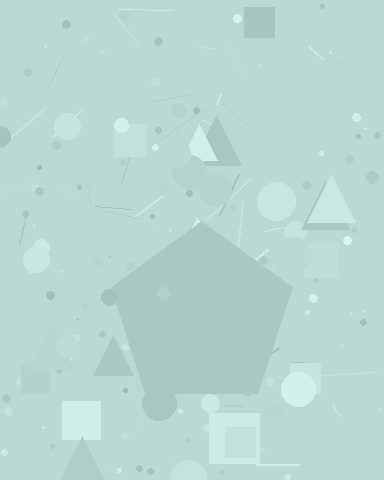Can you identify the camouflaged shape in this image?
The camouflaged shape is a pentagon.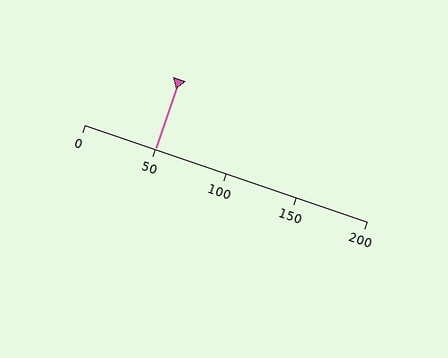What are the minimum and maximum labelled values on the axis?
The axis runs from 0 to 200.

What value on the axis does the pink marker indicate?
The marker indicates approximately 50.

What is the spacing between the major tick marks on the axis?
The major ticks are spaced 50 apart.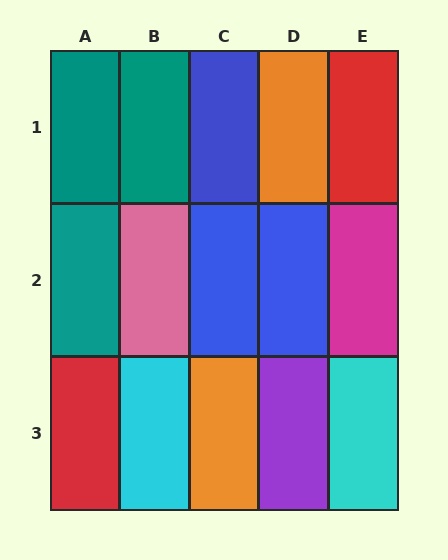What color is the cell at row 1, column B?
Teal.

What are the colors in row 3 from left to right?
Red, cyan, orange, purple, cyan.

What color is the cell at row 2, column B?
Pink.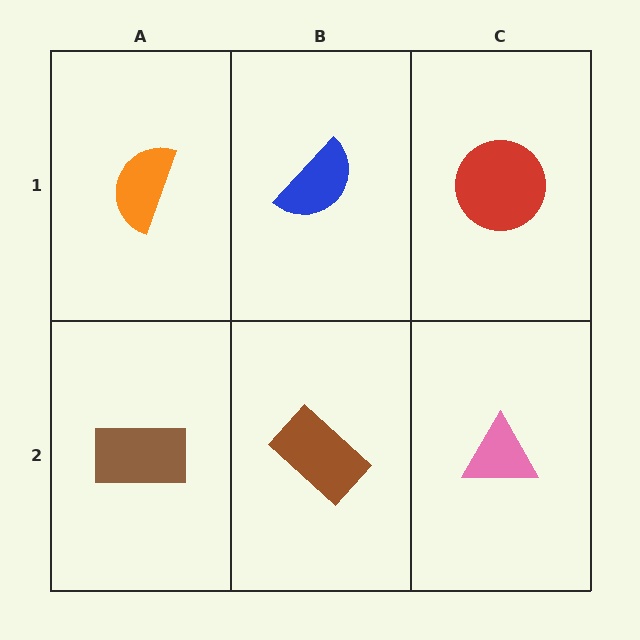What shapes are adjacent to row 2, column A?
An orange semicircle (row 1, column A), a brown rectangle (row 2, column B).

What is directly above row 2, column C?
A red circle.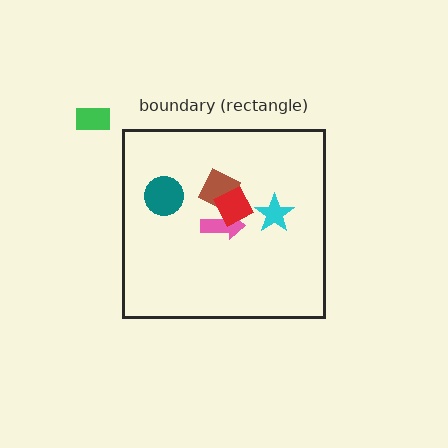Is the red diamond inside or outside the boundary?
Inside.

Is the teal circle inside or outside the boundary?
Inside.